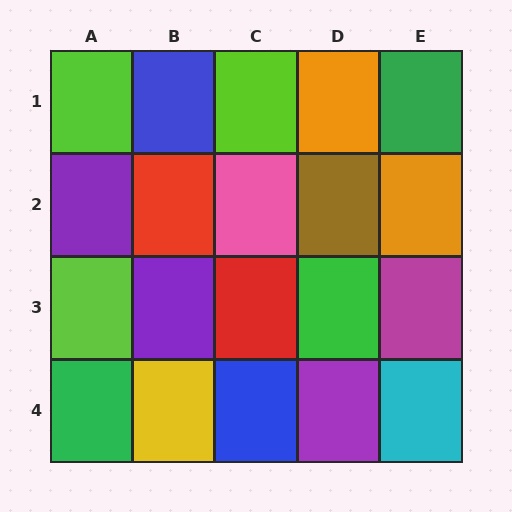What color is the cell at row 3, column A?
Lime.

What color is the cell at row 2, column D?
Brown.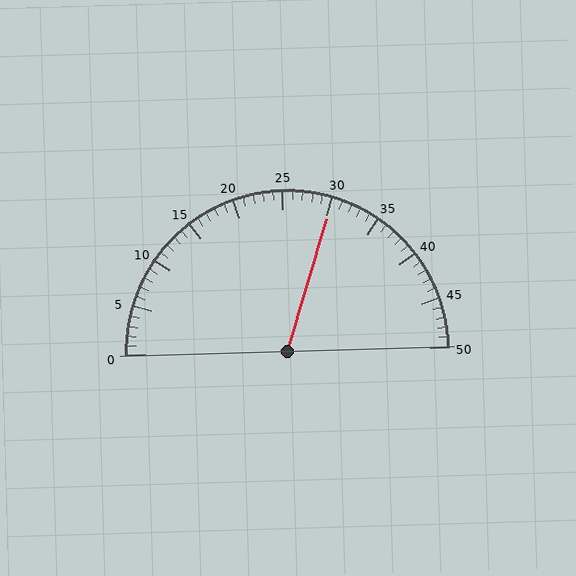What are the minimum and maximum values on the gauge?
The gauge ranges from 0 to 50.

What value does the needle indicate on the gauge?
The needle indicates approximately 30.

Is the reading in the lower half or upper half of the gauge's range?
The reading is in the upper half of the range (0 to 50).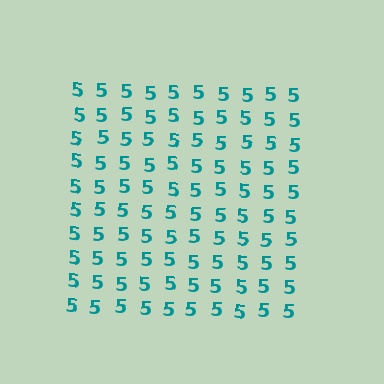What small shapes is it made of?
It is made of small digit 5's.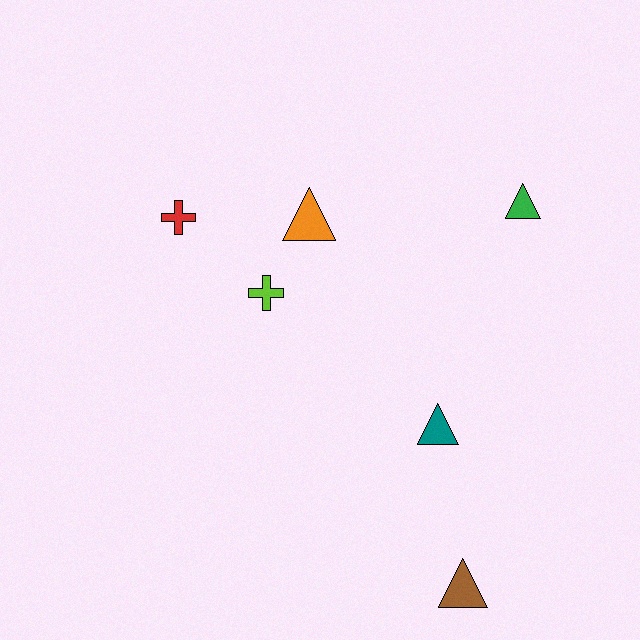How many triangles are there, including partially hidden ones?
There are 4 triangles.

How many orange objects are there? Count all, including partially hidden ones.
There is 1 orange object.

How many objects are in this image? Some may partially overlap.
There are 6 objects.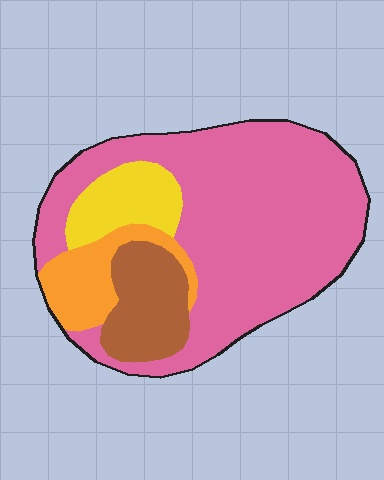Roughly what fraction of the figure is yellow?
Yellow covers around 10% of the figure.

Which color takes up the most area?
Pink, at roughly 65%.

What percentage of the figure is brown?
Brown takes up about one eighth (1/8) of the figure.